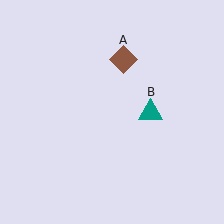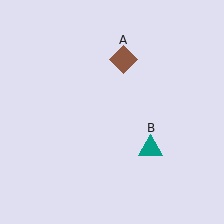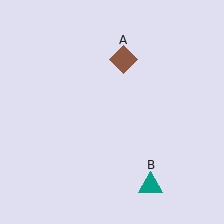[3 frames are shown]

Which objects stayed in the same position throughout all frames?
Brown diamond (object A) remained stationary.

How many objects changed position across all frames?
1 object changed position: teal triangle (object B).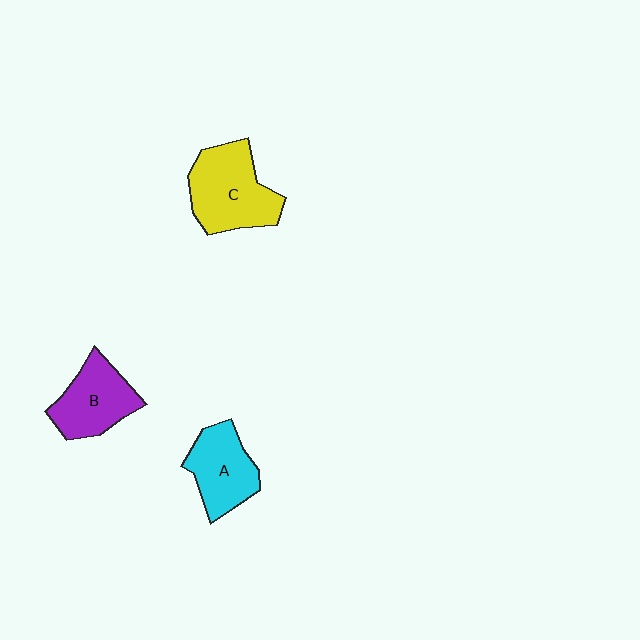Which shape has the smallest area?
Shape A (cyan).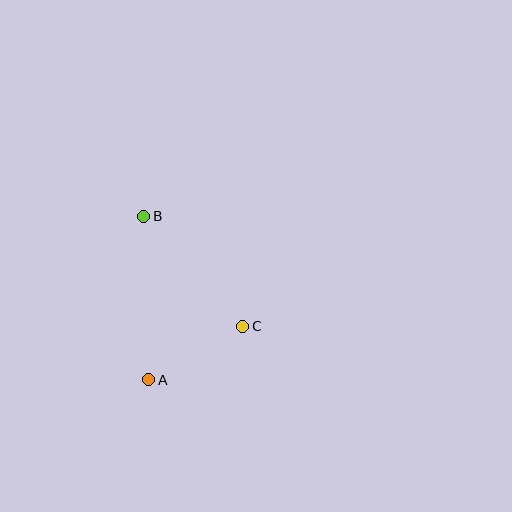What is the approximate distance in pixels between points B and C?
The distance between B and C is approximately 148 pixels.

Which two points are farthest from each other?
Points A and B are farthest from each other.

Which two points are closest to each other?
Points A and C are closest to each other.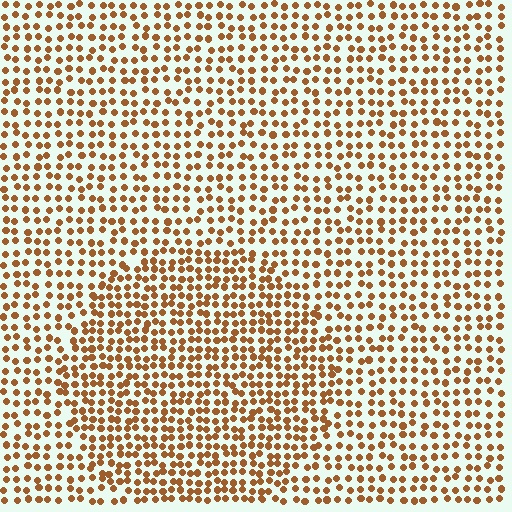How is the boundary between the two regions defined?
The boundary is defined by a change in element density (approximately 1.5x ratio). All elements are the same color, size, and shape.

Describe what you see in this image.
The image contains small brown elements arranged at two different densities. A circle-shaped region is visible where the elements are more densely packed than the surrounding area.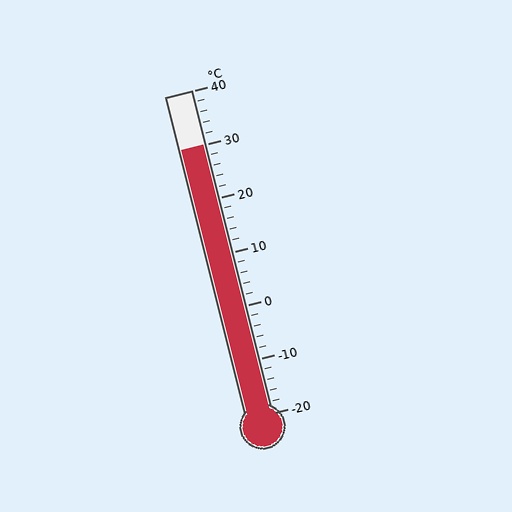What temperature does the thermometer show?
The thermometer shows approximately 30°C.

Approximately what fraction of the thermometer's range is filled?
The thermometer is filled to approximately 85% of its range.